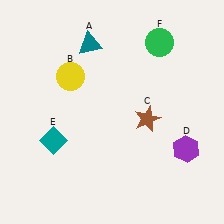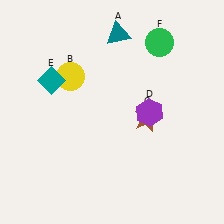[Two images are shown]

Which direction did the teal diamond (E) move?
The teal diamond (E) moved up.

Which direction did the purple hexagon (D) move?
The purple hexagon (D) moved left.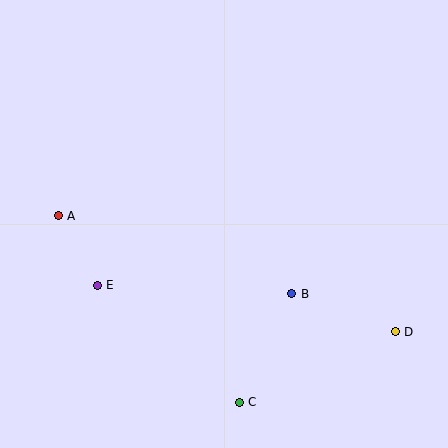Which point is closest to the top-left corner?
Point A is closest to the top-left corner.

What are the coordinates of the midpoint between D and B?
The midpoint between D and B is at (344, 313).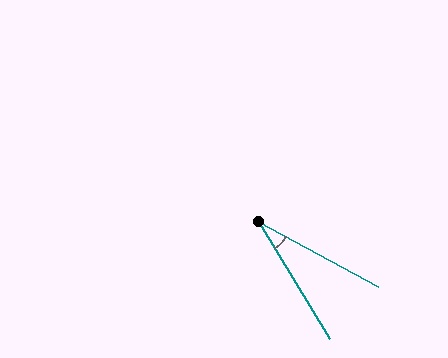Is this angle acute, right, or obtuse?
It is acute.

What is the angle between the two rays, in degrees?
Approximately 30 degrees.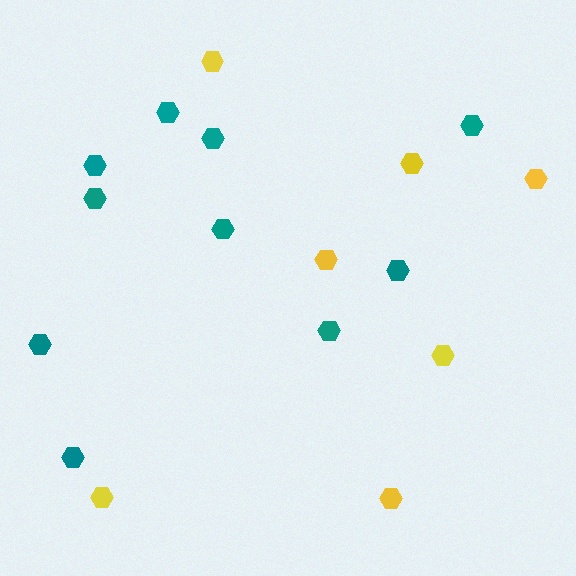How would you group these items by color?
There are 2 groups: one group of yellow hexagons (7) and one group of teal hexagons (10).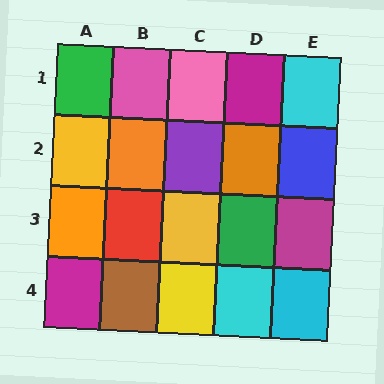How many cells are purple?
1 cell is purple.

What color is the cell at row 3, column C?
Yellow.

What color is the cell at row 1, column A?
Green.